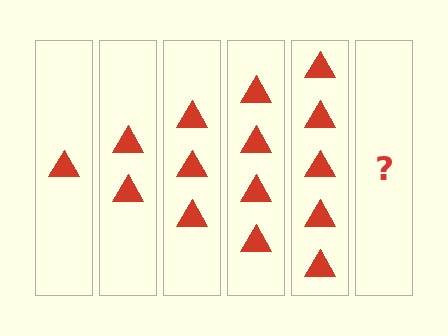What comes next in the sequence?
The next element should be 6 triangles.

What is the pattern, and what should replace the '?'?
The pattern is that each step adds one more triangle. The '?' should be 6 triangles.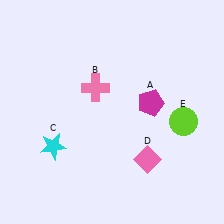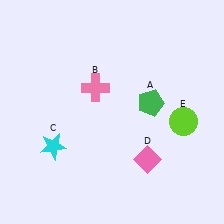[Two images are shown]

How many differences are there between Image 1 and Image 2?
There is 1 difference between the two images.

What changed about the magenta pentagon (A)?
In Image 1, A is magenta. In Image 2, it changed to green.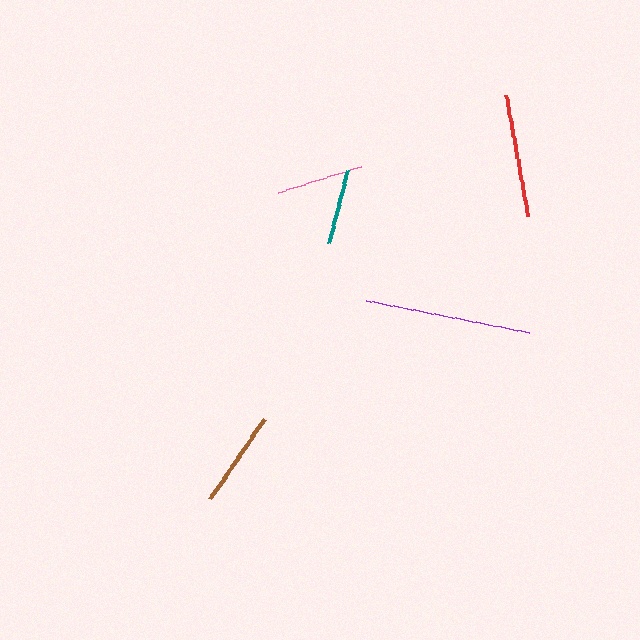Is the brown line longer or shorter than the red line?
The red line is longer than the brown line.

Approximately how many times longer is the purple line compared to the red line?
The purple line is approximately 1.4 times the length of the red line.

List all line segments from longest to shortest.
From longest to shortest: purple, red, brown, pink, teal.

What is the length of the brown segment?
The brown segment is approximately 96 pixels long.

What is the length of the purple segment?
The purple segment is approximately 166 pixels long.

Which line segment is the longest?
The purple line is the longest at approximately 166 pixels.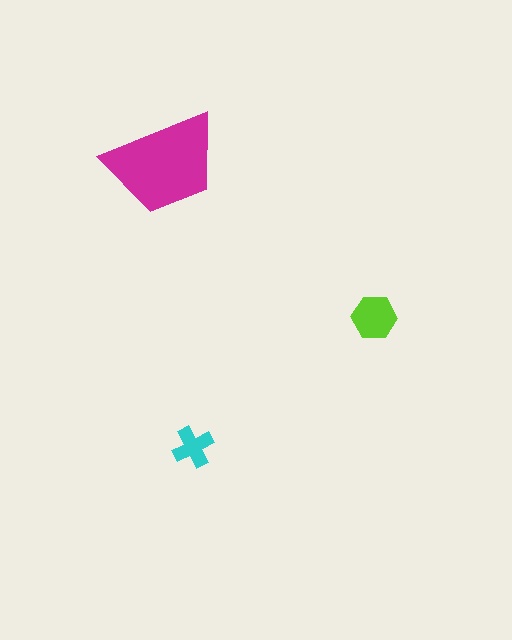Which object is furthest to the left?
The magenta trapezoid is leftmost.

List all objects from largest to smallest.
The magenta trapezoid, the lime hexagon, the cyan cross.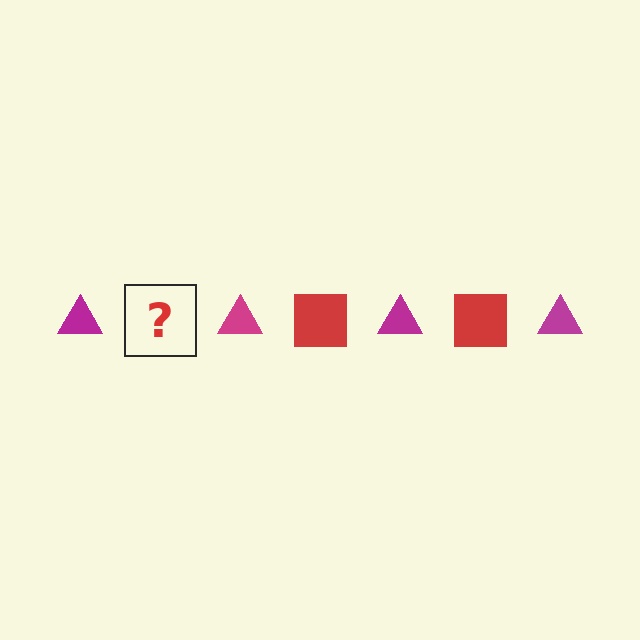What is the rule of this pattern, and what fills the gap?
The rule is that the pattern alternates between magenta triangle and red square. The gap should be filled with a red square.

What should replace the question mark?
The question mark should be replaced with a red square.